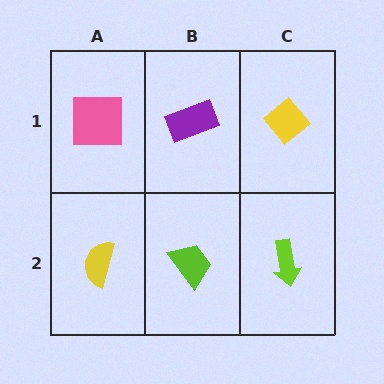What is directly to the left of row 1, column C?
A purple rectangle.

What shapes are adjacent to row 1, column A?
A yellow semicircle (row 2, column A), a purple rectangle (row 1, column B).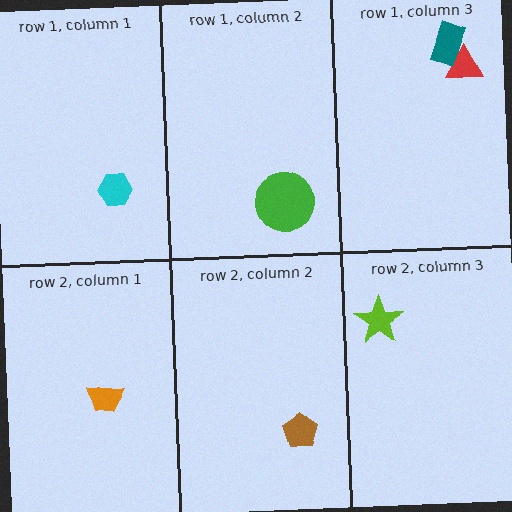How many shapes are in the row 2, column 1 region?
1.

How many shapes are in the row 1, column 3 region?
2.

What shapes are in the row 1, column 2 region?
The green circle.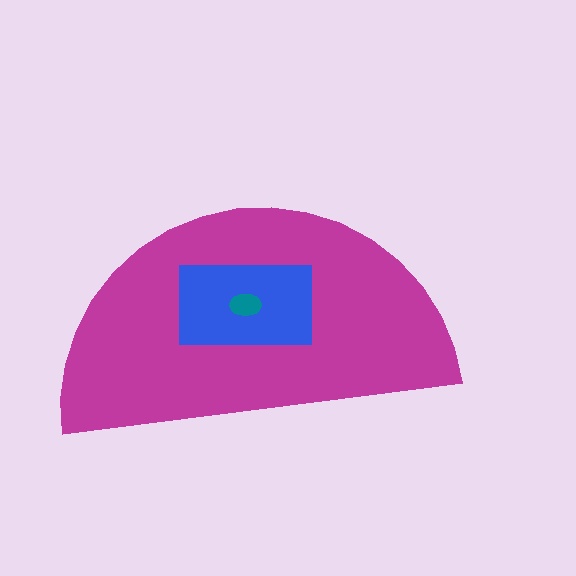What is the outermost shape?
The magenta semicircle.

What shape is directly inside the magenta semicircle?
The blue rectangle.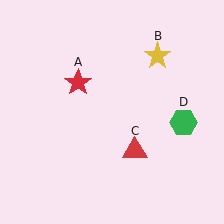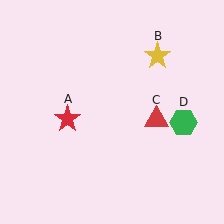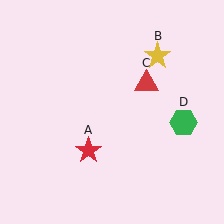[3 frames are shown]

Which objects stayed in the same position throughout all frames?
Yellow star (object B) and green hexagon (object D) remained stationary.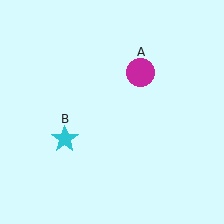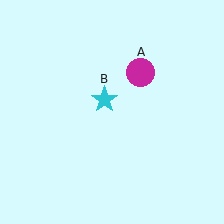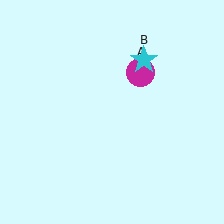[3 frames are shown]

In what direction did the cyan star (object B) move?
The cyan star (object B) moved up and to the right.